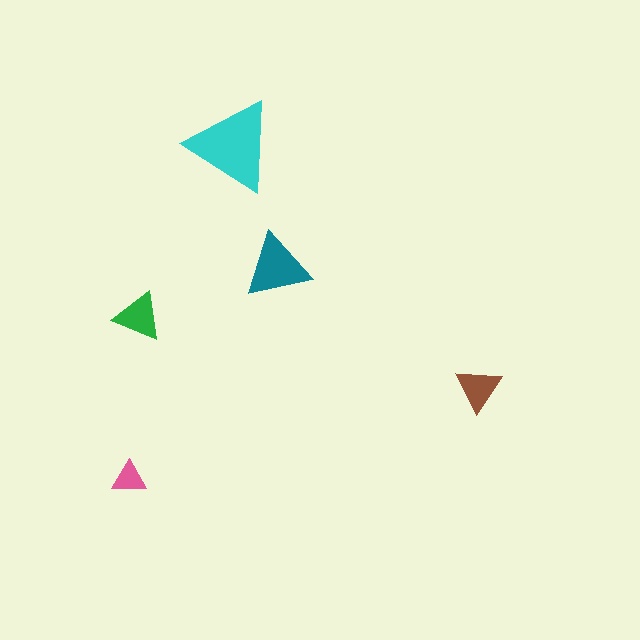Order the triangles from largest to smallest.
the cyan one, the teal one, the green one, the brown one, the pink one.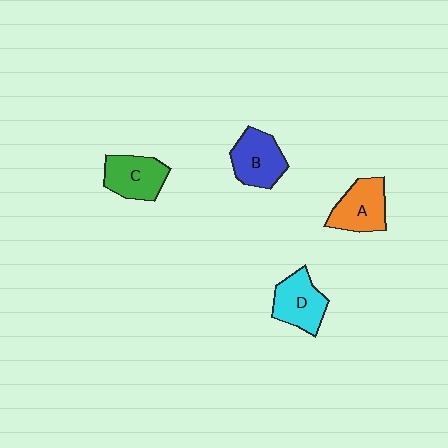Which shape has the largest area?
Shape B (blue).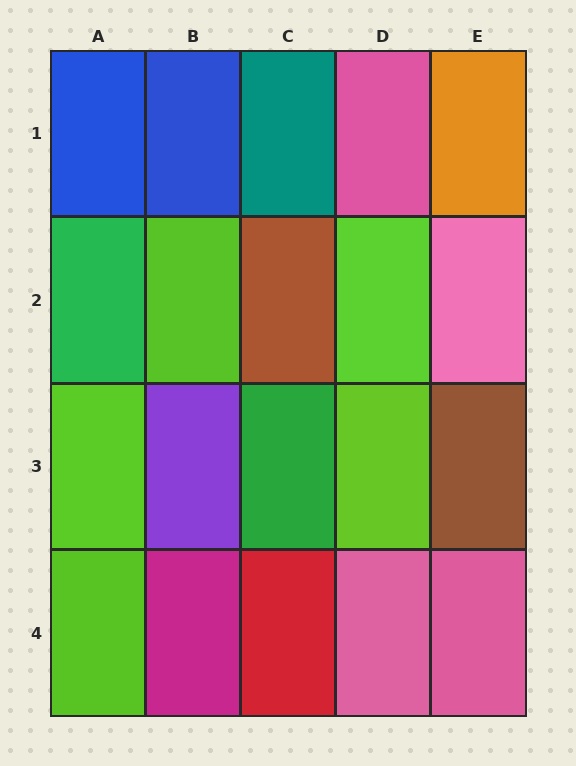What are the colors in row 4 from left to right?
Lime, magenta, red, pink, pink.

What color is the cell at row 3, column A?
Lime.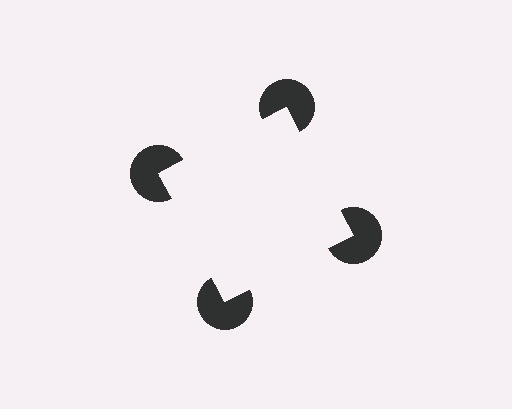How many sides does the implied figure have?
4 sides.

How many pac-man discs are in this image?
There are 4 — one at each vertex of the illusory square.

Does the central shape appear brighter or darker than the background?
It typically appears slightly brighter than the background, even though no actual brightness change is drawn.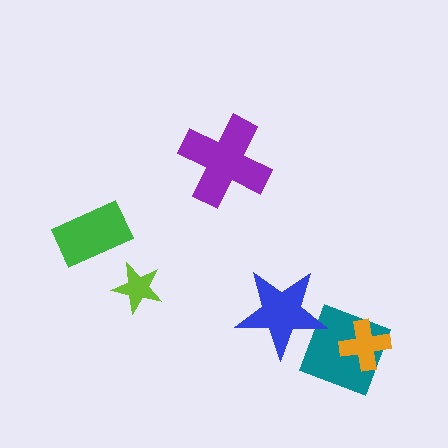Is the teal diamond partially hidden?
Yes, it is partially covered by another shape.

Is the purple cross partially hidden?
No, no other shape covers it.